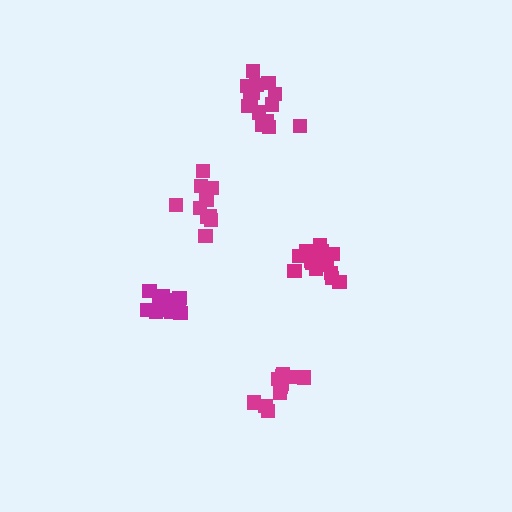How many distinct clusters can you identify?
There are 5 distinct clusters.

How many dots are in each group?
Group 1: 16 dots, Group 2: 11 dots, Group 3: 14 dots, Group 4: 11 dots, Group 5: 15 dots (67 total).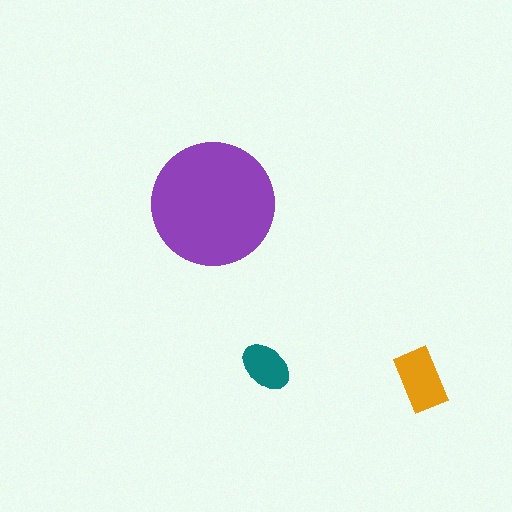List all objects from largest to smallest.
The purple circle, the orange rectangle, the teal ellipse.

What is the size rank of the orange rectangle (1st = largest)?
2nd.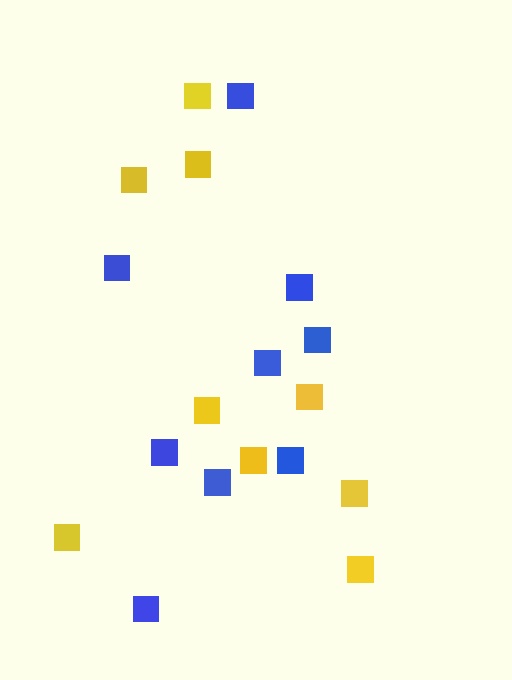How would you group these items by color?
There are 2 groups: one group of blue squares (9) and one group of yellow squares (9).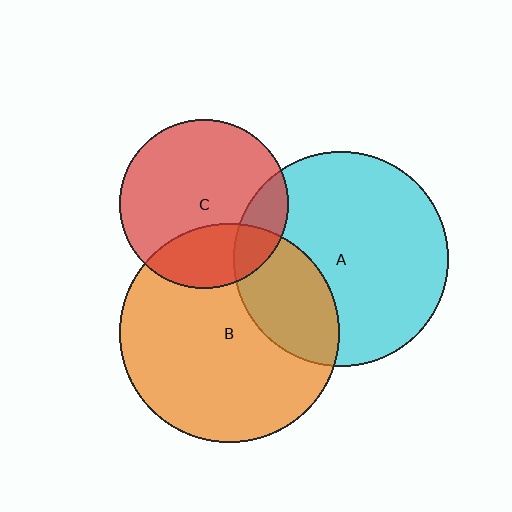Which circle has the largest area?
Circle B (orange).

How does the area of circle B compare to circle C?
Approximately 1.7 times.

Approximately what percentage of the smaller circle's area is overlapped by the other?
Approximately 25%.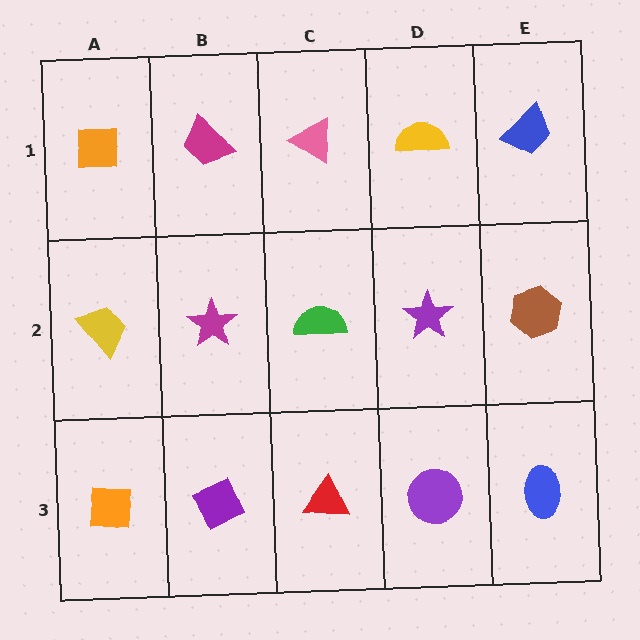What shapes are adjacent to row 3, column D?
A purple star (row 2, column D), a red triangle (row 3, column C), a blue ellipse (row 3, column E).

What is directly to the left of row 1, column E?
A yellow semicircle.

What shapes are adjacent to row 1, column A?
A yellow trapezoid (row 2, column A), a magenta trapezoid (row 1, column B).